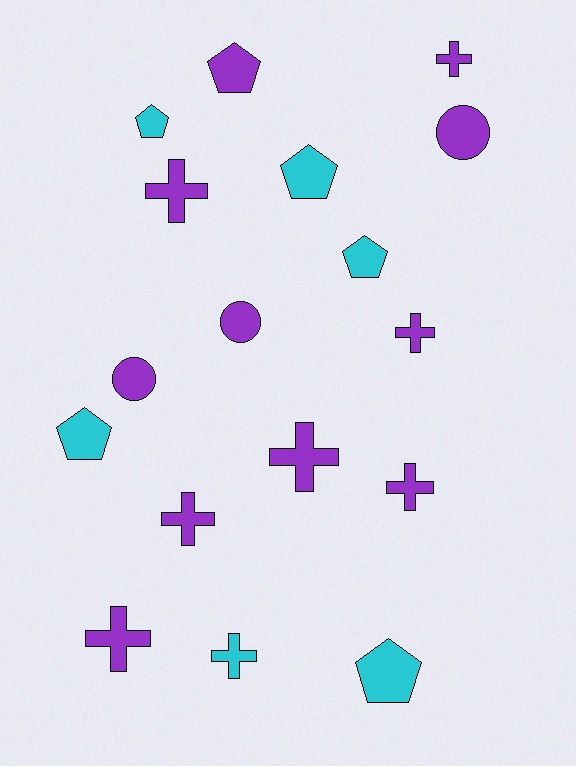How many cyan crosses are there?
There is 1 cyan cross.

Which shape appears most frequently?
Cross, with 8 objects.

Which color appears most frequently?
Purple, with 11 objects.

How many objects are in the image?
There are 17 objects.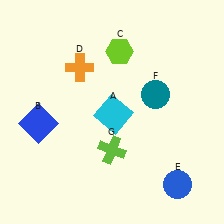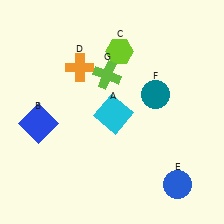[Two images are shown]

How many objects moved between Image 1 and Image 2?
1 object moved between the two images.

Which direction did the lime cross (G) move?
The lime cross (G) moved up.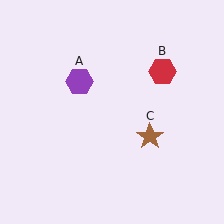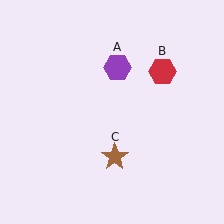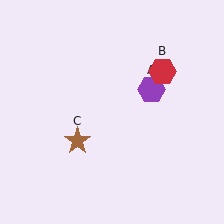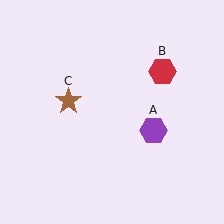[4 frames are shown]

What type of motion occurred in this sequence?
The purple hexagon (object A), brown star (object C) rotated clockwise around the center of the scene.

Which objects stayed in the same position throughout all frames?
Red hexagon (object B) remained stationary.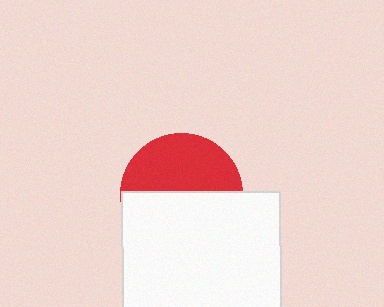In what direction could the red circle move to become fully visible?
The red circle could move up. That would shift it out from behind the white square entirely.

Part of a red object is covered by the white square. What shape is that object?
It is a circle.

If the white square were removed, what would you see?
You would see the complete red circle.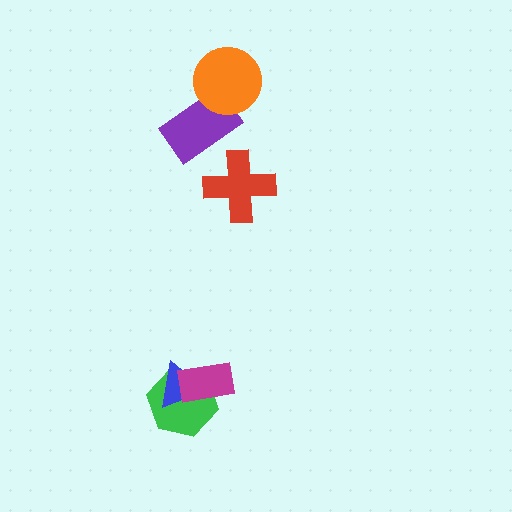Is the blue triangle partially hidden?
Yes, it is partially covered by another shape.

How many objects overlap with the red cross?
0 objects overlap with the red cross.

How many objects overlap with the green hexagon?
2 objects overlap with the green hexagon.